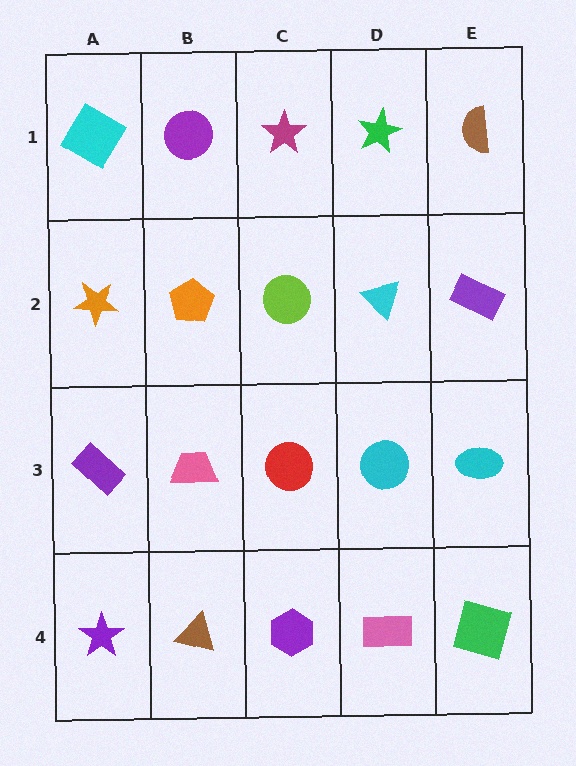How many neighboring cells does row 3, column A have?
3.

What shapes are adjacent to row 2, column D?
A green star (row 1, column D), a cyan circle (row 3, column D), a lime circle (row 2, column C), a purple rectangle (row 2, column E).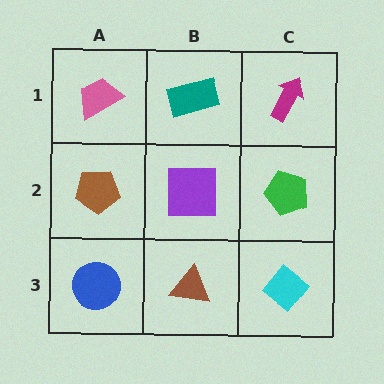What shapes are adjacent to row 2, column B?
A teal rectangle (row 1, column B), a brown triangle (row 3, column B), a brown pentagon (row 2, column A), a green pentagon (row 2, column C).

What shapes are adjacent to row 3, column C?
A green pentagon (row 2, column C), a brown triangle (row 3, column B).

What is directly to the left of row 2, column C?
A purple square.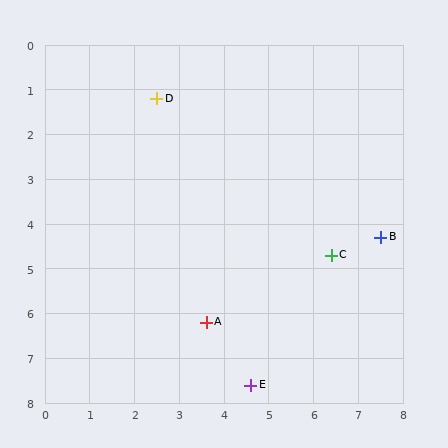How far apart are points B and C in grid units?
Points B and C are about 1.2 grid units apart.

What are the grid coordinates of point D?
Point D is at approximately (2.5, 1.2).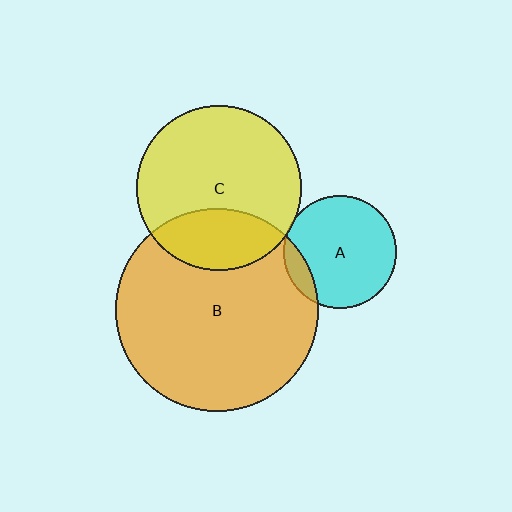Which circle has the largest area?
Circle B (orange).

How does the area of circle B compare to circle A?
Approximately 3.2 times.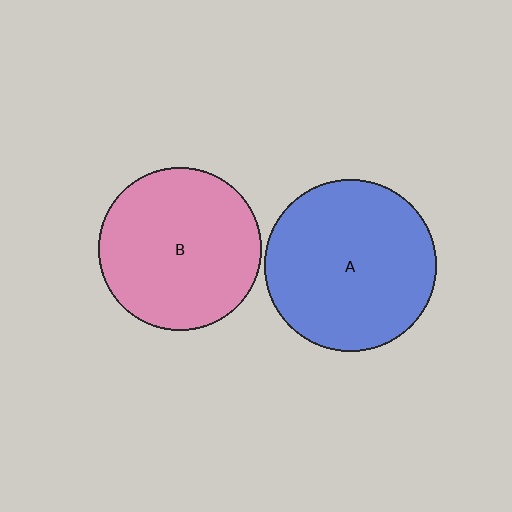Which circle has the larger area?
Circle A (blue).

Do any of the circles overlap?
No, none of the circles overlap.